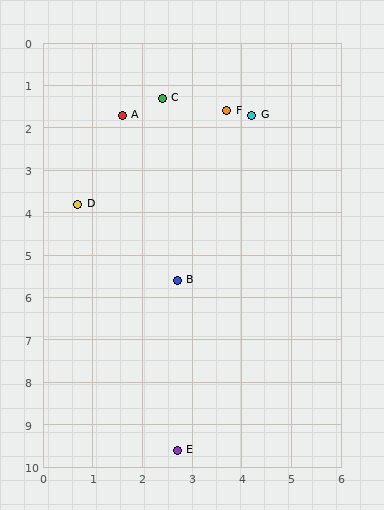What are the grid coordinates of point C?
Point C is at approximately (2.4, 1.3).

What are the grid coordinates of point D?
Point D is at approximately (0.7, 3.8).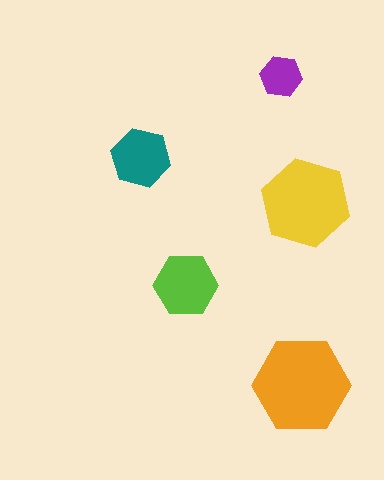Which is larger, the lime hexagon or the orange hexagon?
The orange one.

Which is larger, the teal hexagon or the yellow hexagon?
The yellow one.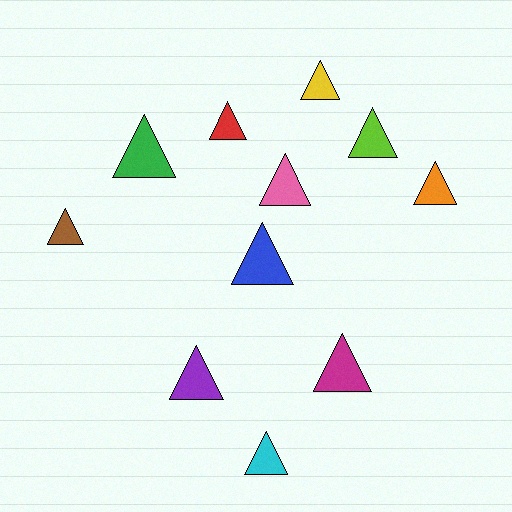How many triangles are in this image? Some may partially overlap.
There are 11 triangles.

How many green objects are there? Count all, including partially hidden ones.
There is 1 green object.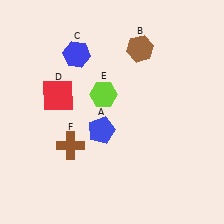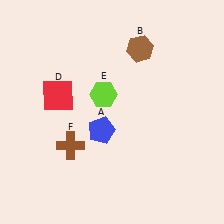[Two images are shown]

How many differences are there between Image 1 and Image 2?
There is 1 difference between the two images.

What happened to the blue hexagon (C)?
The blue hexagon (C) was removed in Image 2. It was in the top-left area of Image 1.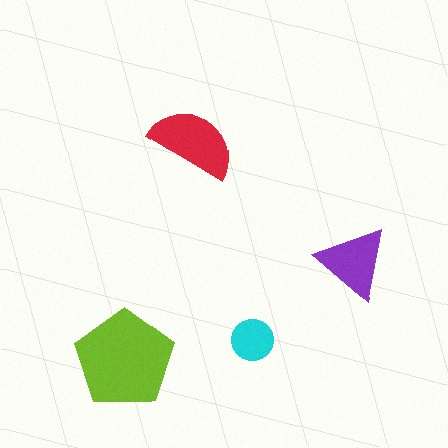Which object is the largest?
The lime pentagon.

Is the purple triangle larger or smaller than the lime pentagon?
Smaller.